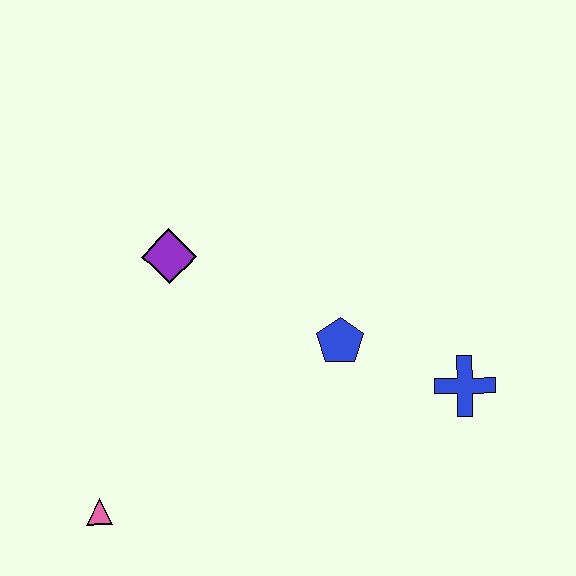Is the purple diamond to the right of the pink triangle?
Yes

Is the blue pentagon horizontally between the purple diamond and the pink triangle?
No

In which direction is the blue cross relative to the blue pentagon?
The blue cross is to the right of the blue pentagon.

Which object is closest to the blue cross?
The blue pentagon is closest to the blue cross.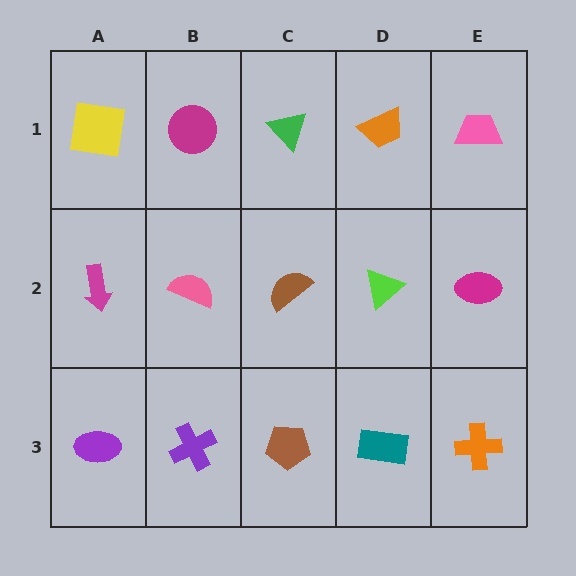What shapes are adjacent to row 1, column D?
A lime triangle (row 2, column D), a green triangle (row 1, column C), a pink trapezoid (row 1, column E).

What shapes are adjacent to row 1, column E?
A magenta ellipse (row 2, column E), an orange trapezoid (row 1, column D).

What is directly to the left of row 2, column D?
A brown semicircle.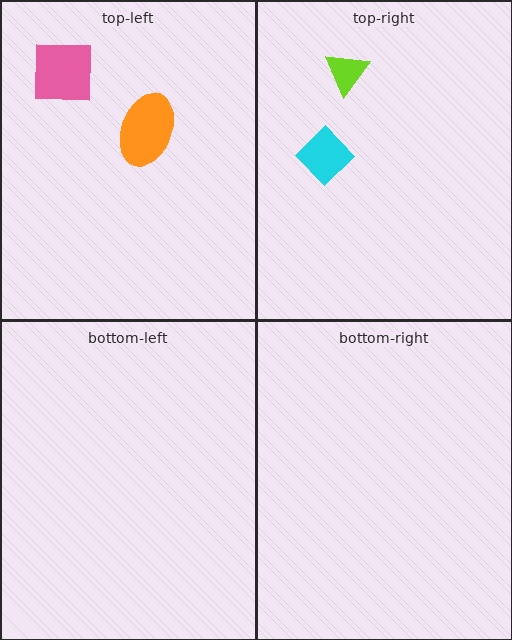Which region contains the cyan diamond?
The top-right region.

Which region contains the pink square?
The top-left region.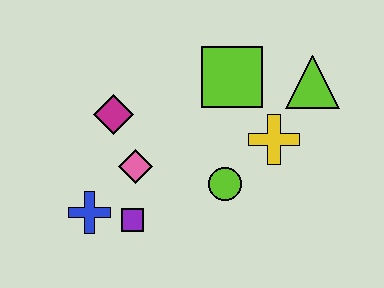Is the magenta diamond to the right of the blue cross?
Yes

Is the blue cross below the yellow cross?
Yes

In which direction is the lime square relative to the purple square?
The lime square is above the purple square.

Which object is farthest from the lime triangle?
The blue cross is farthest from the lime triangle.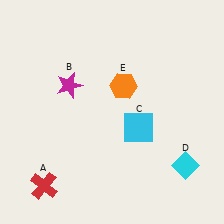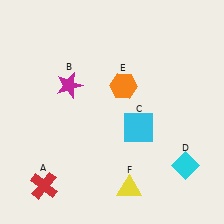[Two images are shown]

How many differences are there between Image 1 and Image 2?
There is 1 difference between the two images.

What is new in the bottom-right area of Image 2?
A yellow triangle (F) was added in the bottom-right area of Image 2.